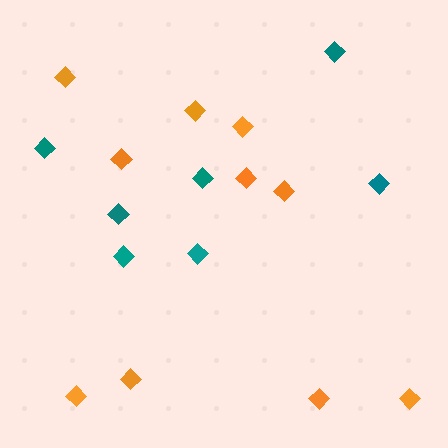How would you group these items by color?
There are 2 groups: one group of teal diamonds (7) and one group of orange diamonds (10).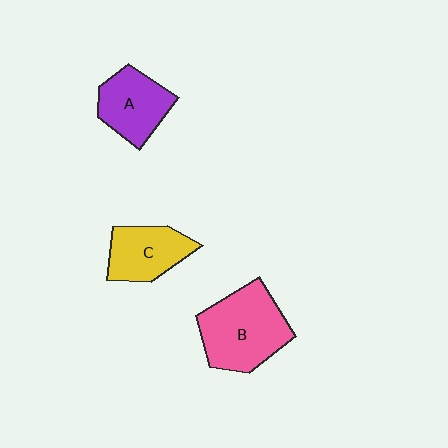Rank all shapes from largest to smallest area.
From largest to smallest: B (pink), A (purple), C (yellow).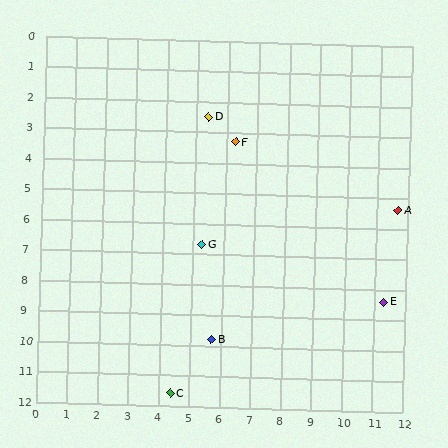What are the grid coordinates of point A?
Point A is at approximately (11.7, 5.4).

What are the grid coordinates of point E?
Point E is at approximately (11.3, 8.4).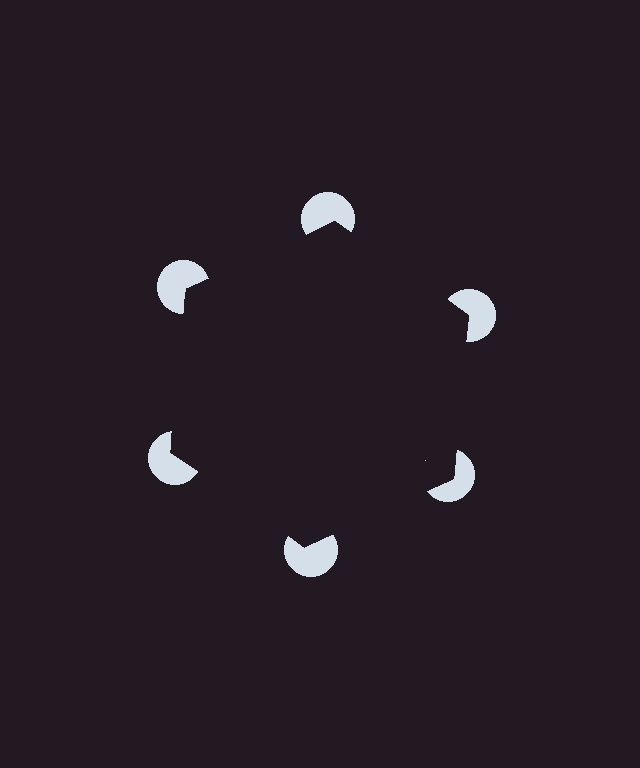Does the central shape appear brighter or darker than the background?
It typically appears slightly darker than the background, even though no actual brightness change is drawn.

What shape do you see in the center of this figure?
An illusory hexagon — its edges are inferred from the aligned wedge cuts in the pac-man discs, not physically drawn.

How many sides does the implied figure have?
6 sides.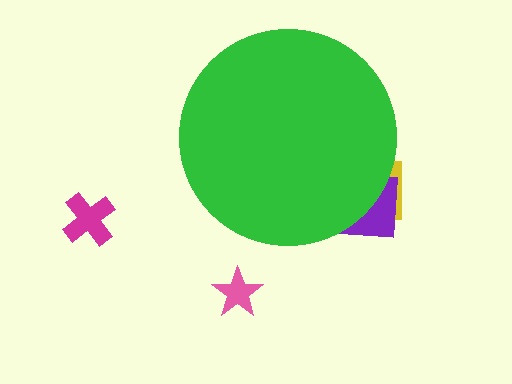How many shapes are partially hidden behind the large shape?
2 shapes are partially hidden.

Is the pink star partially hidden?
No, the pink star is fully visible.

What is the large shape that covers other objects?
A green circle.